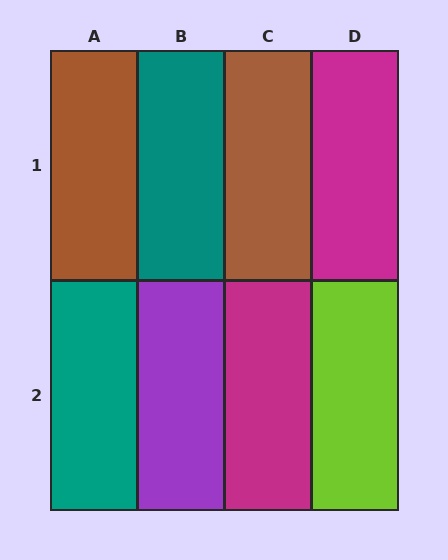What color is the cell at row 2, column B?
Purple.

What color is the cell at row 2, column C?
Magenta.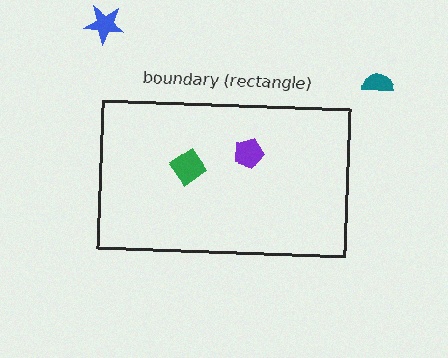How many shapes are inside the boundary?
2 inside, 2 outside.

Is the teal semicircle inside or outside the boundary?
Outside.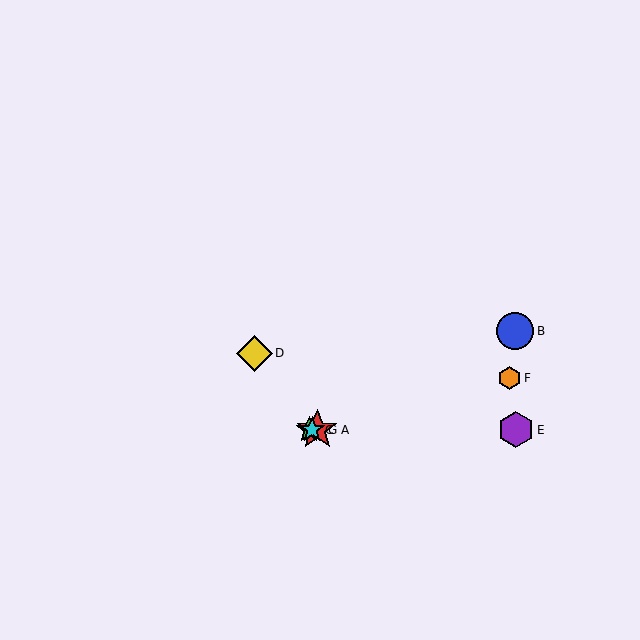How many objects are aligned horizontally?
4 objects (A, C, E, G) are aligned horizontally.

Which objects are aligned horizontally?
Objects A, C, E, G are aligned horizontally.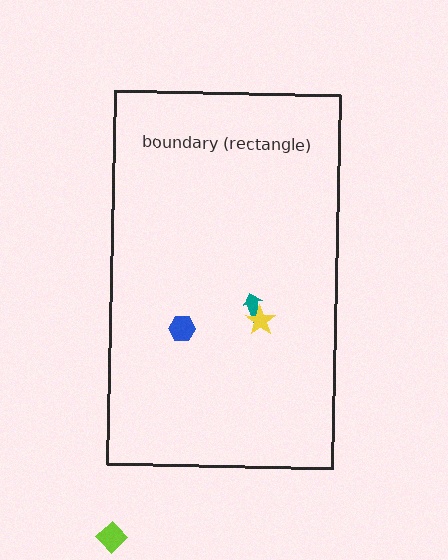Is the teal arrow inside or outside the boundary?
Inside.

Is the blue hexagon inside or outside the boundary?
Inside.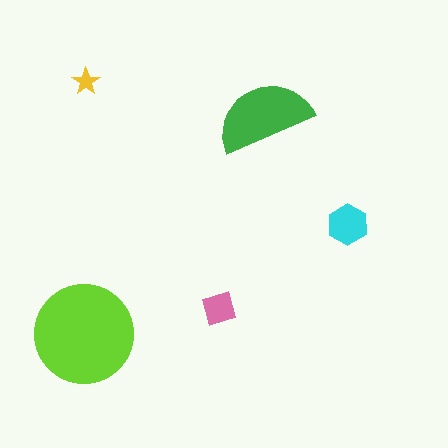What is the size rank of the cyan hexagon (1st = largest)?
3rd.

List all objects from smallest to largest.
The yellow star, the pink diamond, the cyan hexagon, the green semicircle, the lime circle.